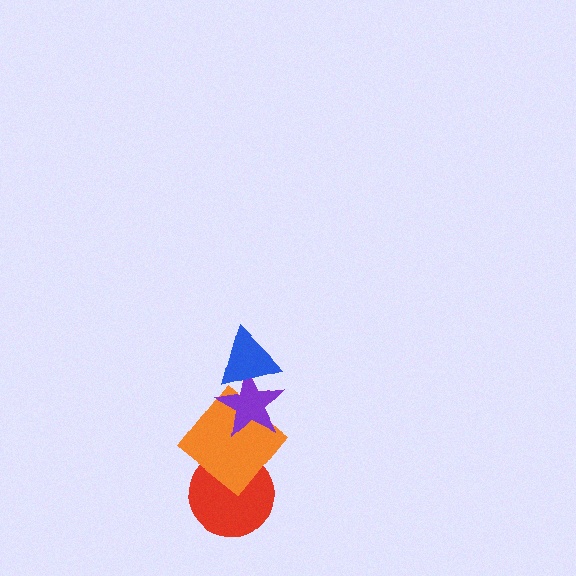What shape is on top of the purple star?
The blue triangle is on top of the purple star.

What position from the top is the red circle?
The red circle is 4th from the top.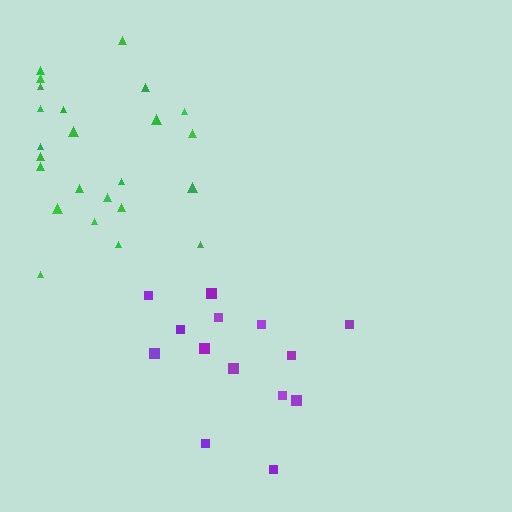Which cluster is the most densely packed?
Green.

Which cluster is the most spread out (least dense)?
Purple.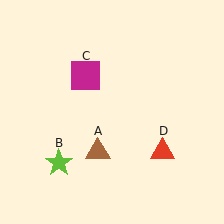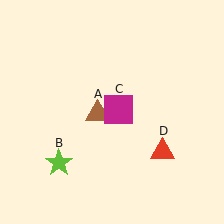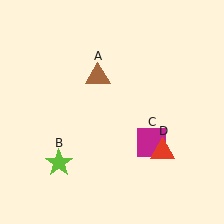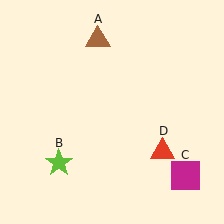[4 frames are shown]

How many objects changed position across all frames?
2 objects changed position: brown triangle (object A), magenta square (object C).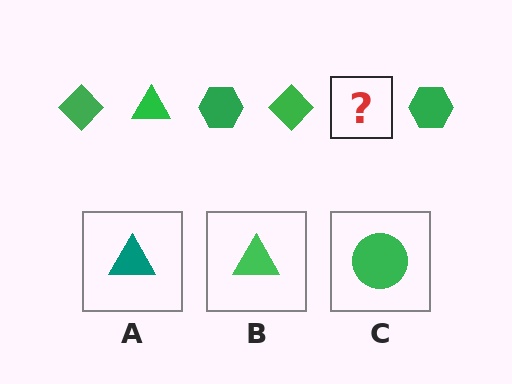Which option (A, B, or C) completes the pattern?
B.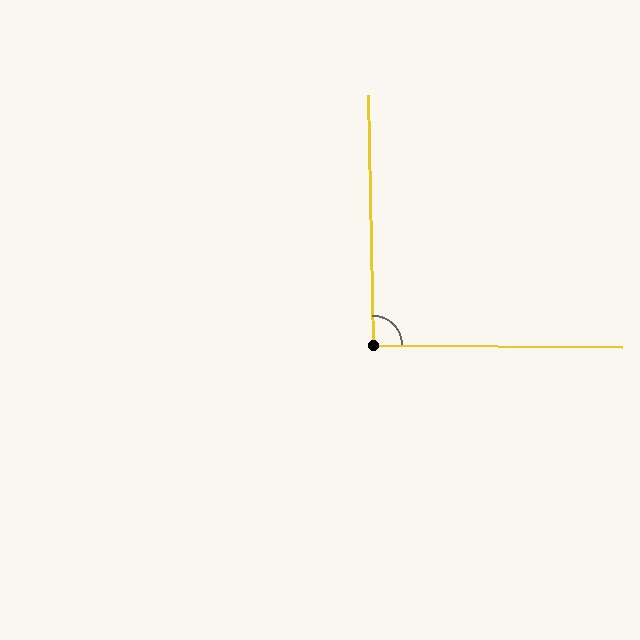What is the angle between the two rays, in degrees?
Approximately 92 degrees.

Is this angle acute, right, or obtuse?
It is approximately a right angle.